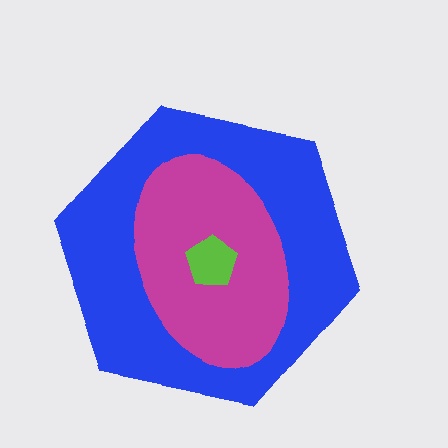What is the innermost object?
The lime pentagon.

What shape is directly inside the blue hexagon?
The magenta ellipse.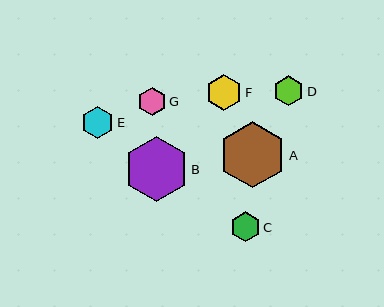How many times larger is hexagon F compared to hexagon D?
Hexagon F is approximately 1.2 times the size of hexagon D.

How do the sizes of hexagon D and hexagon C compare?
Hexagon D and hexagon C are approximately the same size.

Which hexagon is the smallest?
Hexagon G is the smallest with a size of approximately 29 pixels.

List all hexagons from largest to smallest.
From largest to smallest: A, B, F, E, D, C, G.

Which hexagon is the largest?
Hexagon A is the largest with a size of approximately 66 pixels.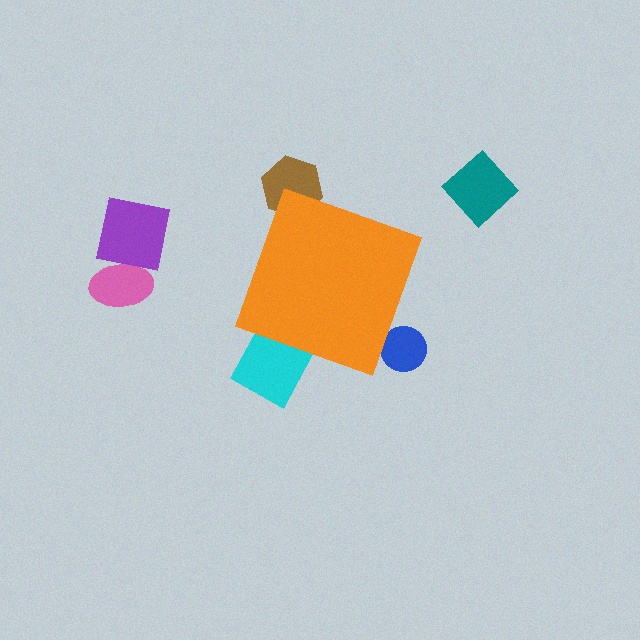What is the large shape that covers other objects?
An orange diamond.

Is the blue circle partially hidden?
Yes, the blue circle is partially hidden behind the orange diamond.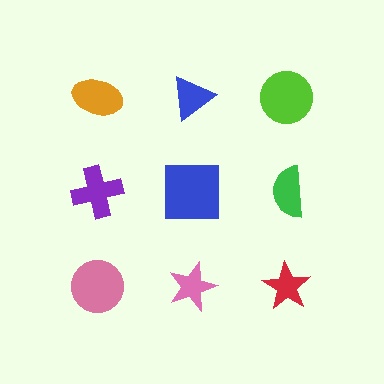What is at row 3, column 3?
A red star.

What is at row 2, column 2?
A blue square.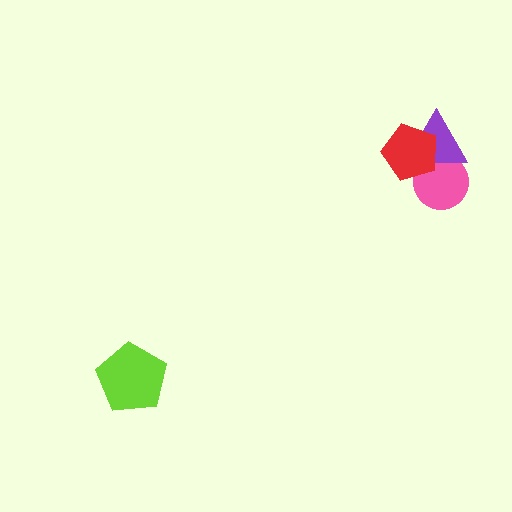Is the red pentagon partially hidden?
No, no other shape covers it.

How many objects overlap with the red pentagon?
2 objects overlap with the red pentagon.